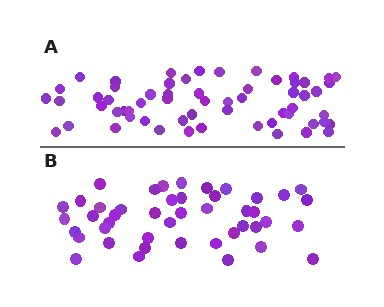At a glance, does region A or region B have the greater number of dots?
Region A (the top region) has more dots.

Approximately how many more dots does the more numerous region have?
Region A has approximately 15 more dots than region B.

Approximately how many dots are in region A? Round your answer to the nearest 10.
About 60 dots.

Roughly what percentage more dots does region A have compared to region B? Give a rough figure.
About 35% more.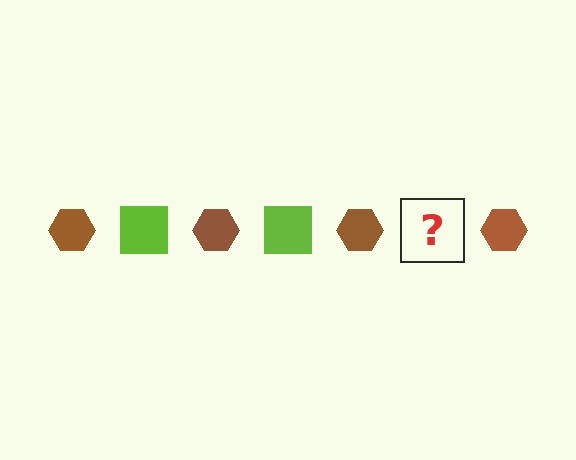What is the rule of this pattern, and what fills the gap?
The rule is that the pattern alternates between brown hexagon and lime square. The gap should be filled with a lime square.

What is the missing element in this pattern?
The missing element is a lime square.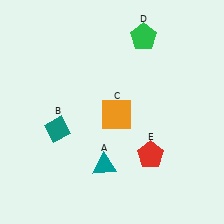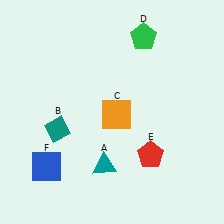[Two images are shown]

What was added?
A blue square (F) was added in Image 2.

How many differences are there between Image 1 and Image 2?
There is 1 difference between the two images.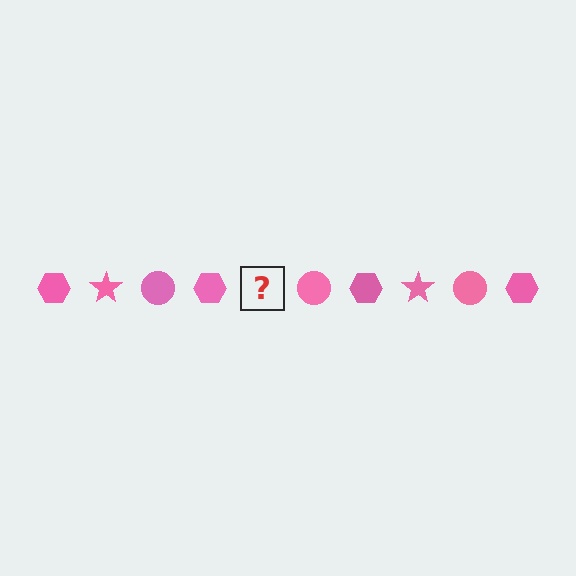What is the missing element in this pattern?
The missing element is a pink star.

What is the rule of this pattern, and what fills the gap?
The rule is that the pattern cycles through hexagon, star, circle shapes in pink. The gap should be filled with a pink star.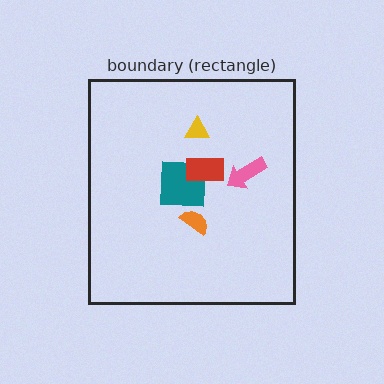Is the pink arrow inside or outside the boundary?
Inside.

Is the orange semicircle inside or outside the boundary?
Inside.